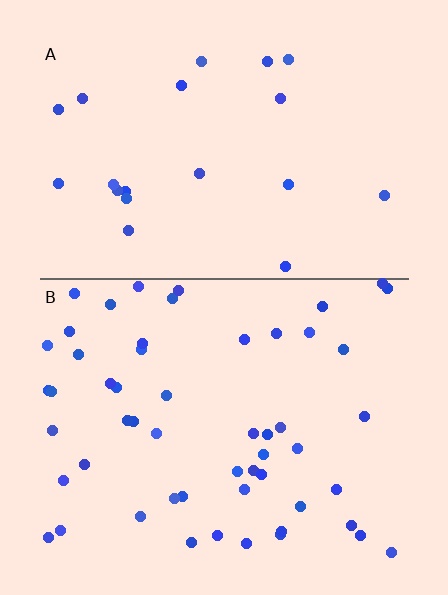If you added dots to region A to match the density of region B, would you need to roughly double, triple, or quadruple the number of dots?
Approximately triple.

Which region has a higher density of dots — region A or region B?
B (the bottom).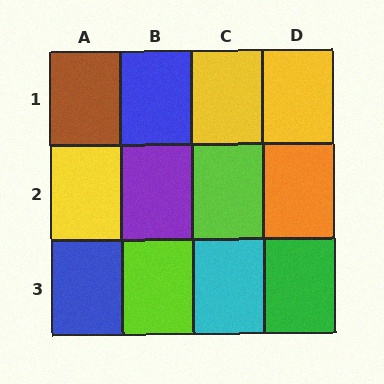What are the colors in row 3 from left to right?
Blue, lime, cyan, green.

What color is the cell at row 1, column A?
Brown.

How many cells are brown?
1 cell is brown.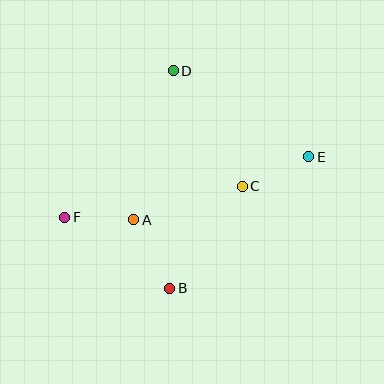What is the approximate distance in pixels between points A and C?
The distance between A and C is approximately 113 pixels.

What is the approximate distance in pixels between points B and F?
The distance between B and F is approximately 127 pixels.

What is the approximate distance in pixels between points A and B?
The distance between A and B is approximately 77 pixels.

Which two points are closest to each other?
Points A and F are closest to each other.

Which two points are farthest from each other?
Points E and F are farthest from each other.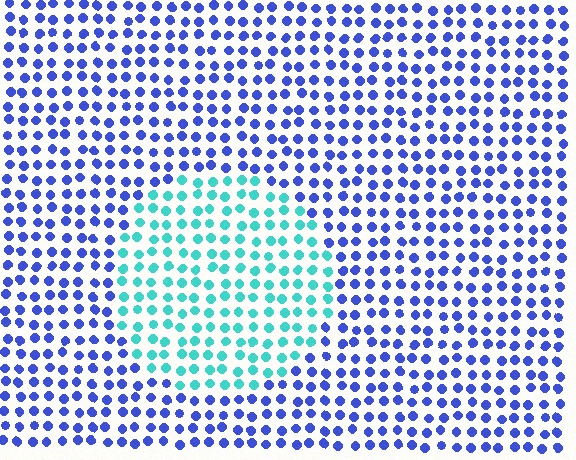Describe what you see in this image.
The image is filled with small blue elements in a uniform arrangement. A circle-shaped region is visible where the elements are tinted to a slightly different hue, forming a subtle color boundary.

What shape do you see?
I see a circle.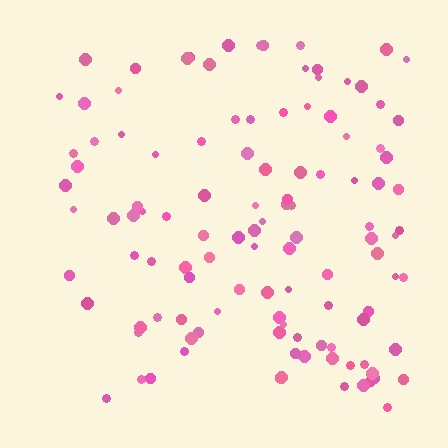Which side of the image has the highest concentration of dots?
The right.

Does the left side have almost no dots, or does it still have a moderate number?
Still a moderate number, just noticeably fewer than the right.